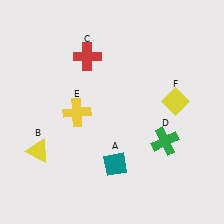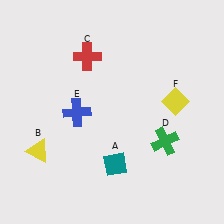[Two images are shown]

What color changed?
The cross (E) changed from yellow in Image 1 to blue in Image 2.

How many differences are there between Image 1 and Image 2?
There is 1 difference between the two images.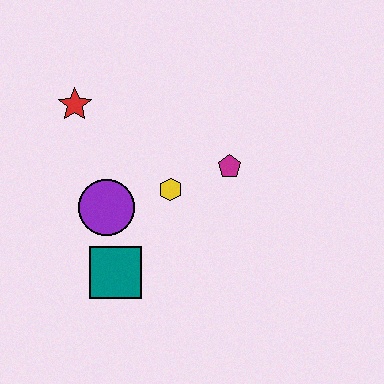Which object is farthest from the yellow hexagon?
The red star is farthest from the yellow hexagon.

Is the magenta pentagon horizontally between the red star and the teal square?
No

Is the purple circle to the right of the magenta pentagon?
No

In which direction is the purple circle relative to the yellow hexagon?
The purple circle is to the left of the yellow hexagon.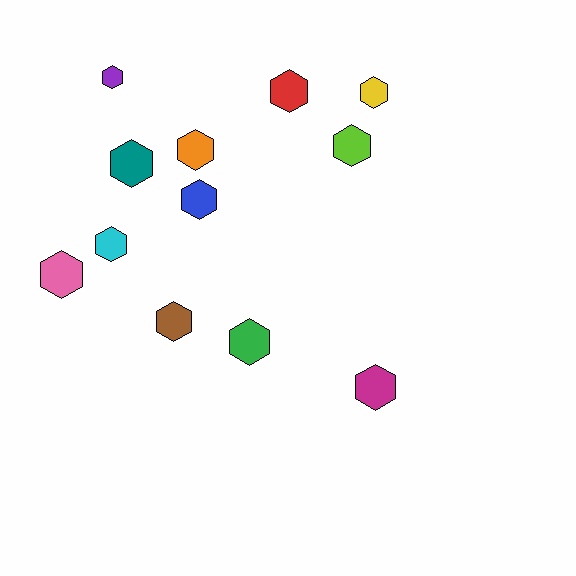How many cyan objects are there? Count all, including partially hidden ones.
There is 1 cyan object.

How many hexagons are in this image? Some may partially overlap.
There are 12 hexagons.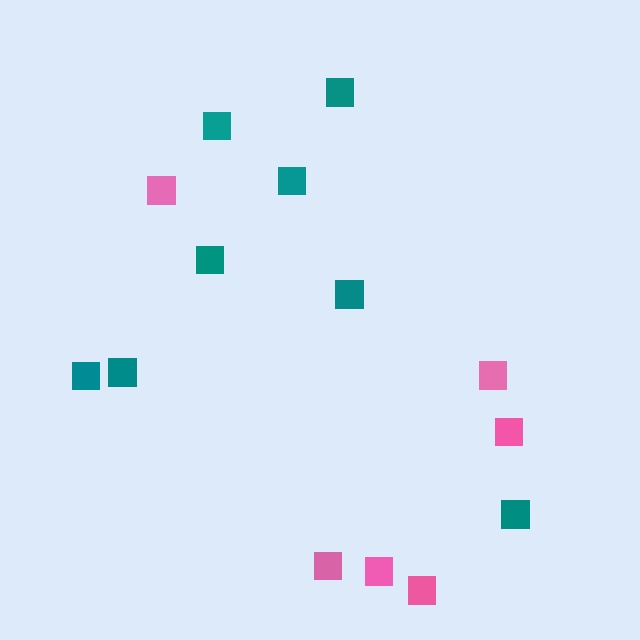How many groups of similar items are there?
There are 2 groups: one group of teal squares (8) and one group of pink squares (6).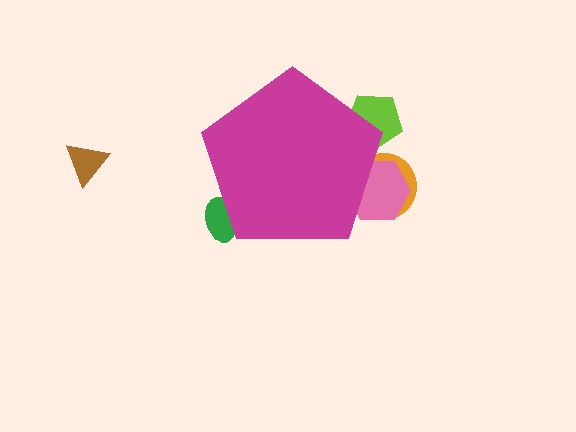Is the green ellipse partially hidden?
Yes, the green ellipse is partially hidden behind the magenta pentagon.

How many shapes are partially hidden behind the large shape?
4 shapes are partially hidden.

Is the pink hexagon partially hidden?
Yes, the pink hexagon is partially hidden behind the magenta pentagon.